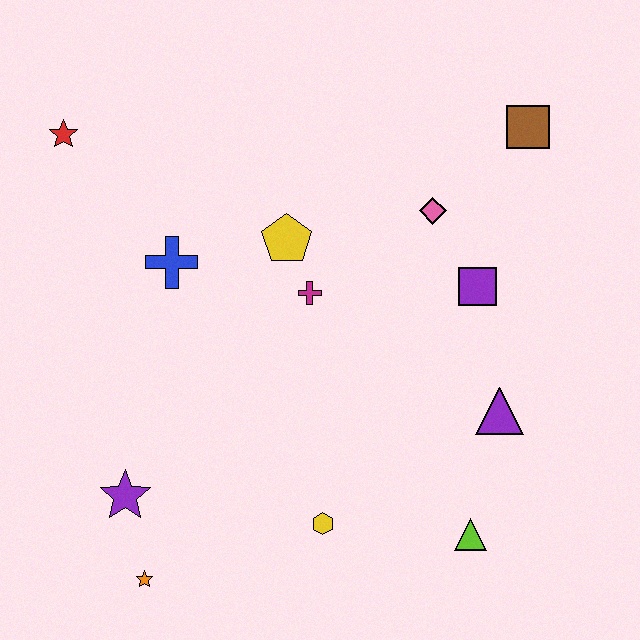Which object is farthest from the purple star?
The brown square is farthest from the purple star.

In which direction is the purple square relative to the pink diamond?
The purple square is below the pink diamond.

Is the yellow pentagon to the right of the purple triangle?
No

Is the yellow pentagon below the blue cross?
No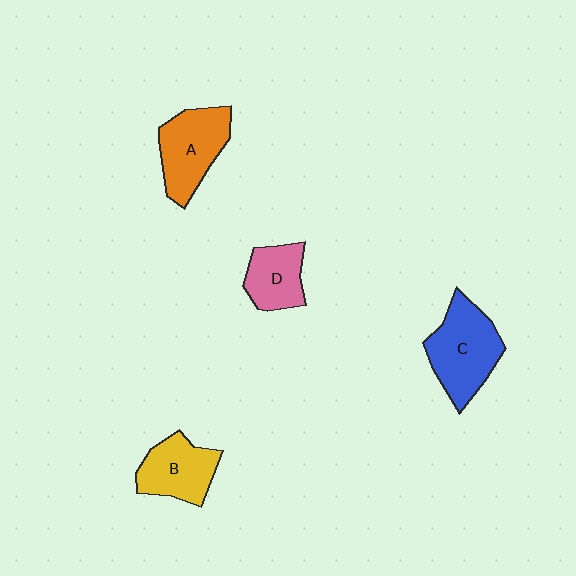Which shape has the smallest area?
Shape D (pink).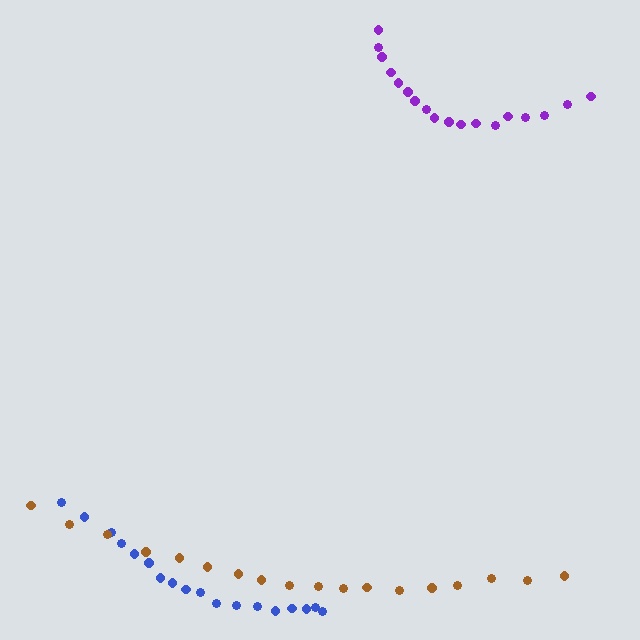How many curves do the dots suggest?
There are 3 distinct paths.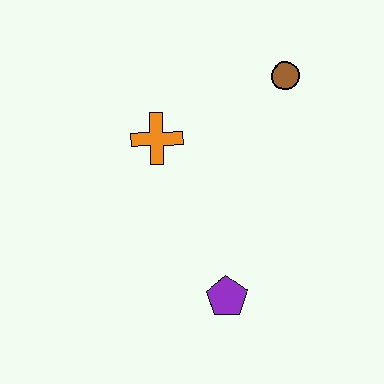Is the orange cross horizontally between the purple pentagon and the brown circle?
No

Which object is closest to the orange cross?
The brown circle is closest to the orange cross.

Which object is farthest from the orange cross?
The purple pentagon is farthest from the orange cross.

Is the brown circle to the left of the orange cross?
No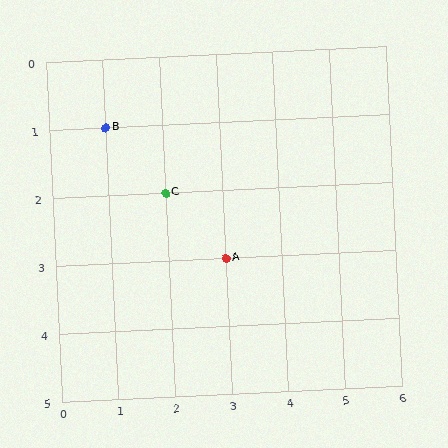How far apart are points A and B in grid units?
Points A and B are 2 columns and 2 rows apart (about 2.8 grid units diagonally).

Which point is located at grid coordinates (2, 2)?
Point C is at (2, 2).